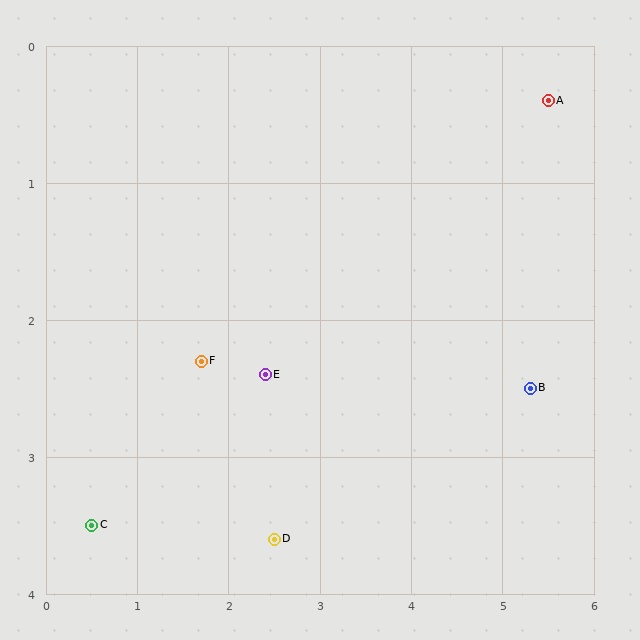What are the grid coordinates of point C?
Point C is at approximately (0.5, 3.5).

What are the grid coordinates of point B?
Point B is at approximately (5.3, 2.5).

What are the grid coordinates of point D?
Point D is at approximately (2.5, 3.6).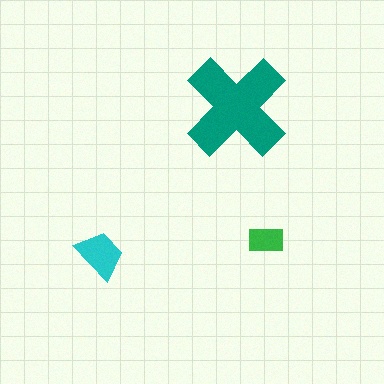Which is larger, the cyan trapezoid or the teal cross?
The teal cross.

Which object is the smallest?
The green rectangle.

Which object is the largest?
The teal cross.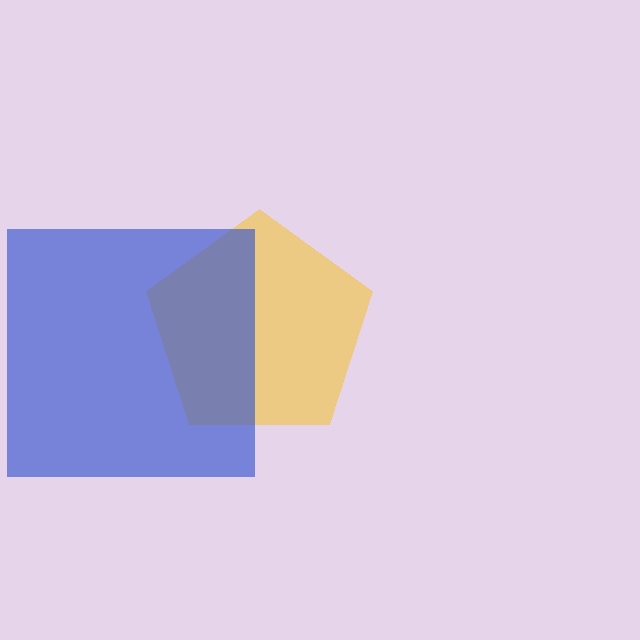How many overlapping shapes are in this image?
There are 2 overlapping shapes in the image.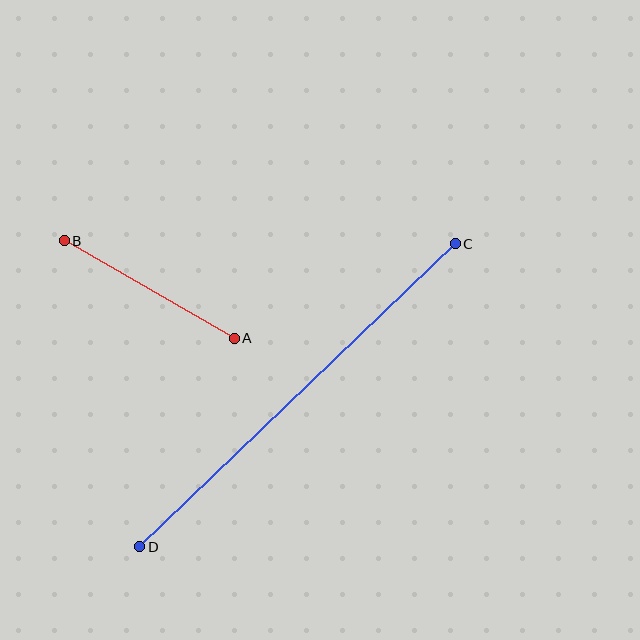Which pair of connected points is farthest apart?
Points C and D are farthest apart.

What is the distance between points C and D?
The distance is approximately 437 pixels.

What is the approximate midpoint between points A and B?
The midpoint is at approximately (149, 290) pixels.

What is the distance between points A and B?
The distance is approximately 196 pixels.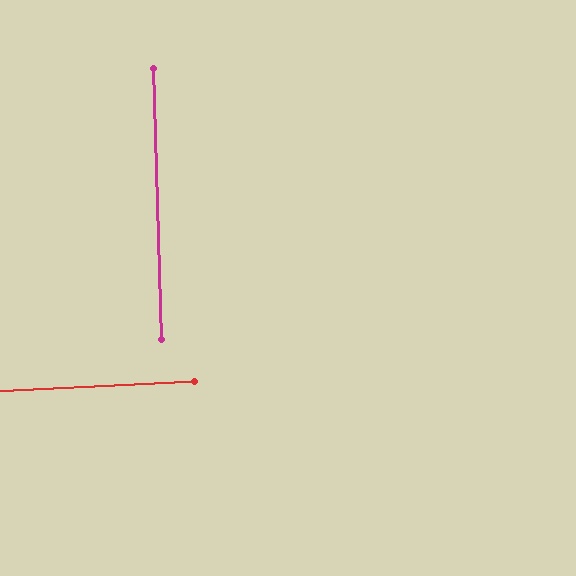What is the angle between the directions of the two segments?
Approximately 89 degrees.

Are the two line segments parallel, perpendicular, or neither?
Perpendicular — they meet at approximately 89°.